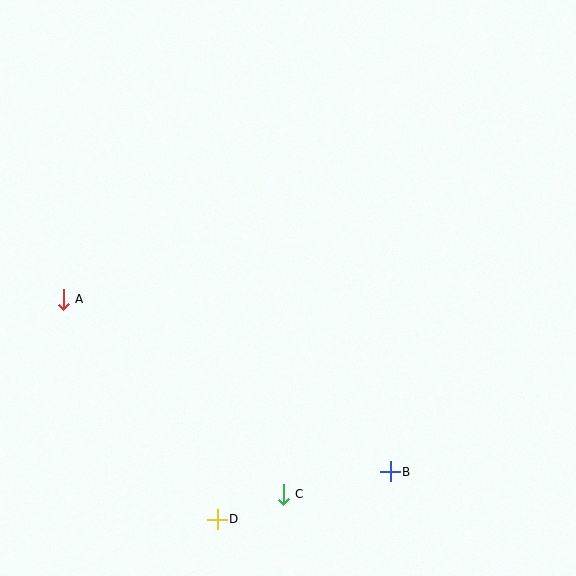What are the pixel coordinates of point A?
Point A is at (63, 299).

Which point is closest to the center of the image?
Point C at (283, 494) is closest to the center.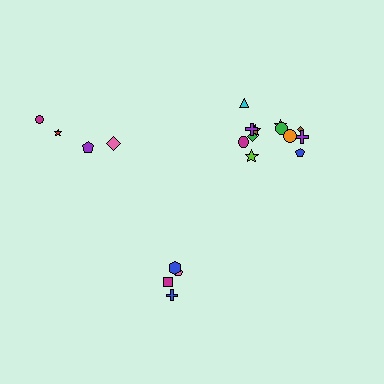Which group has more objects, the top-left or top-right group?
The top-right group.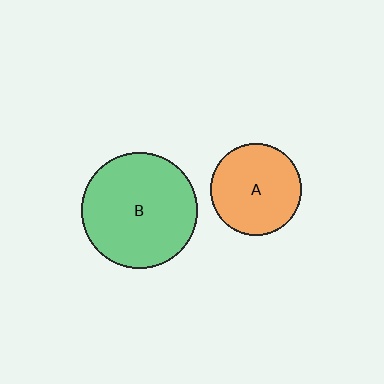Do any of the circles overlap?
No, none of the circles overlap.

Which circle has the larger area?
Circle B (green).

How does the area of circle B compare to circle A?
Approximately 1.6 times.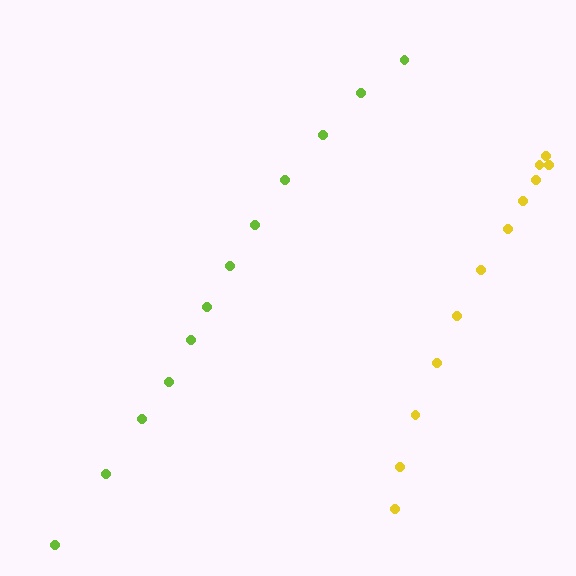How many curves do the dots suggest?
There are 2 distinct paths.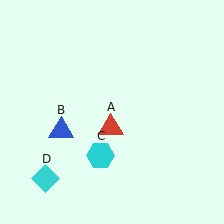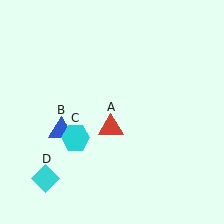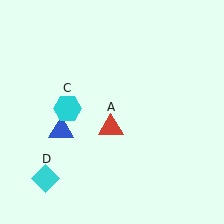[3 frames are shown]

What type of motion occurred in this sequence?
The cyan hexagon (object C) rotated clockwise around the center of the scene.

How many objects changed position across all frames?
1 object changed position: cyan hexagon (object C).